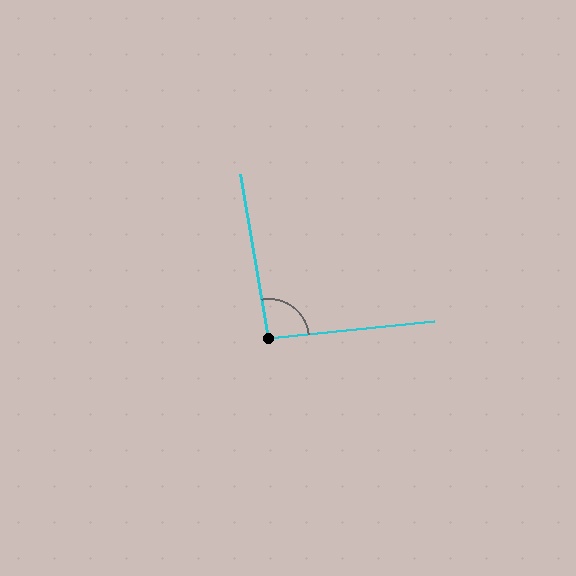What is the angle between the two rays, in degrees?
Approximately 94 degrees.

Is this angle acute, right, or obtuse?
It is approximately a right angle.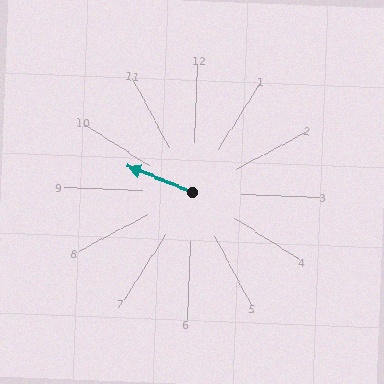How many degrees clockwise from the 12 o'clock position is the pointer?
Approximately 290 degrees.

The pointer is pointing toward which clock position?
Roughly 10 o'clock.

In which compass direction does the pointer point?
West.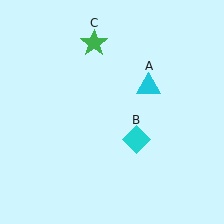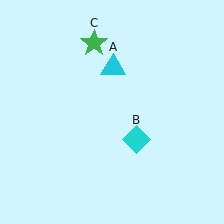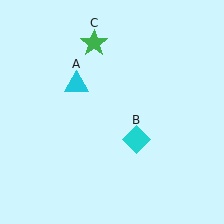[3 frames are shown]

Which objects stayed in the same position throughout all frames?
Cyan diamond (object B) and green star (object C) remained stationary.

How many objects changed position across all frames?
1 object changed position: cyan triangle (object A).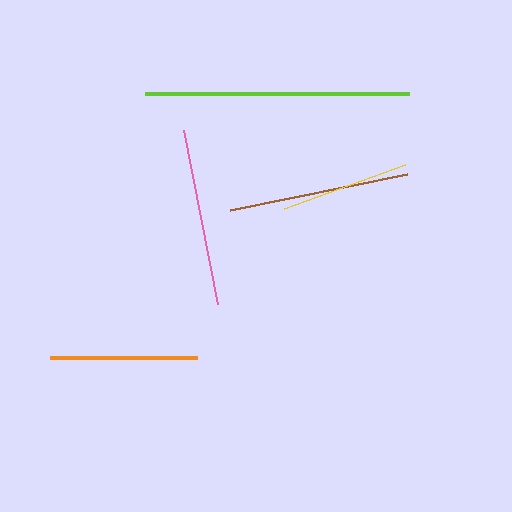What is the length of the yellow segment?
The yellow segment is approximately 128 pixels long.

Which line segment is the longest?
The lime line is the longest at approximately 264 pixels.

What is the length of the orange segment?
The orange segment is approximately 147 pixels long.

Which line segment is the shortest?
The yellow line is the shortest at approximately 128 pixels.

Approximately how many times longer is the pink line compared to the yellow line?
The pink line is approximately 1.4 times the length of the yellow line.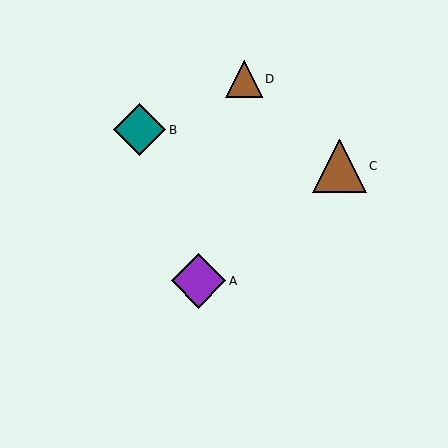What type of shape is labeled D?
Shape D is a brown triangle.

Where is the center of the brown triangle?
The center of the brown triangle is at (244, 79).